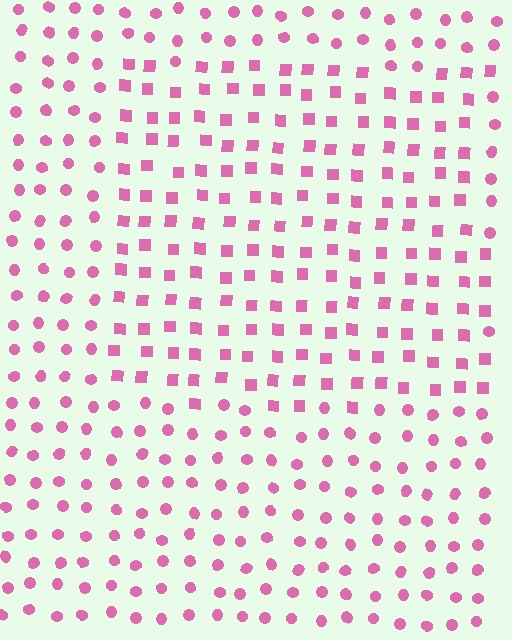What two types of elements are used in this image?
The image uses squares inside the rectangle region and circles outside it.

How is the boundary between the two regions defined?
The boundary is defined by a change in element shape: squares inside vs. circles outside. All elements share the same color and spacing.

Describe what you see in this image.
The image is filled with small pink elements arranged in a uniform grid. A rectangle-shaped region contains squares, while the surrounding area contains circles. The boundary is defined purely by the change in element shape.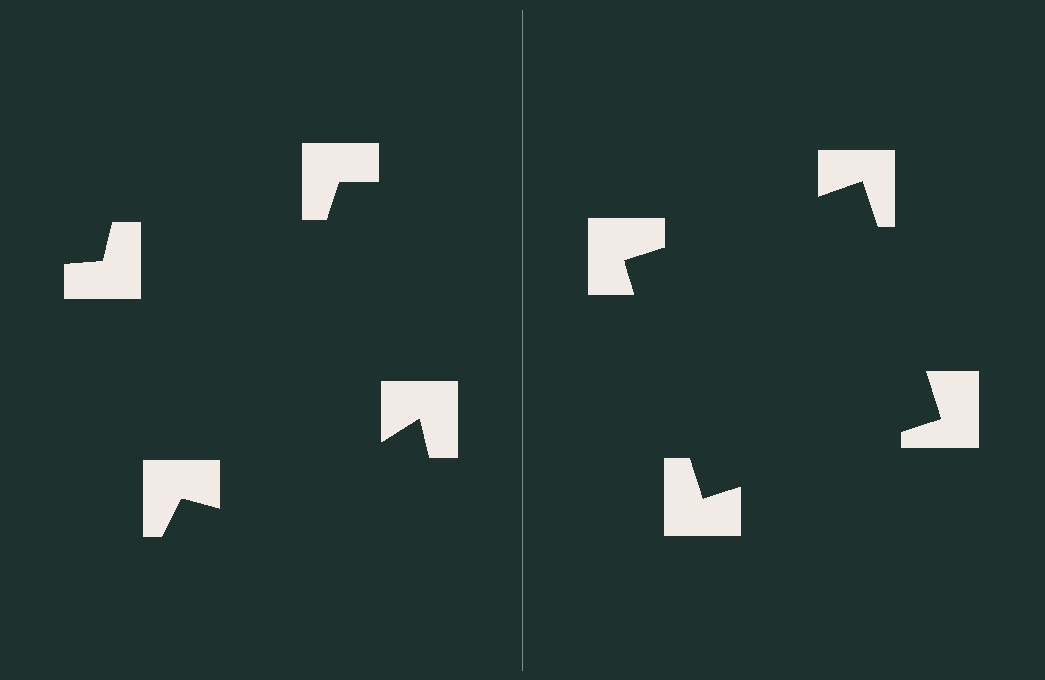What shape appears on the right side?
An illusory square.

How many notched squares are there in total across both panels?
8 — 4 on each side.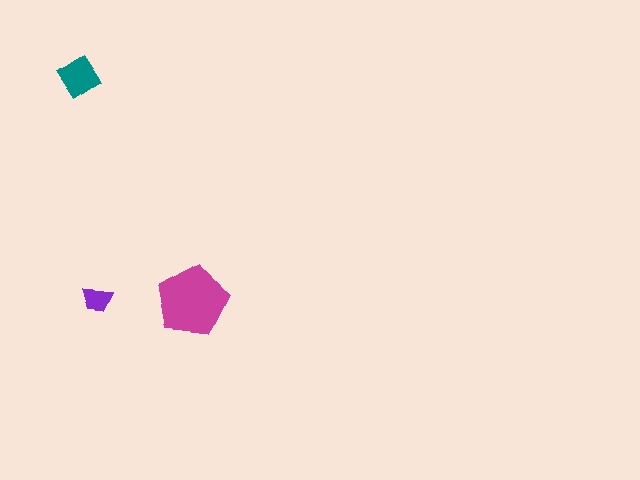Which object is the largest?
The magenta pentagon.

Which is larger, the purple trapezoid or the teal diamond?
The teal diamond.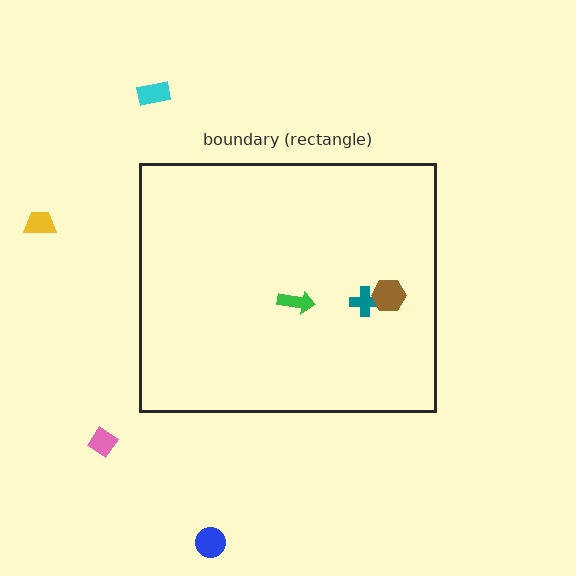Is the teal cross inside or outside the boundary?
Inside.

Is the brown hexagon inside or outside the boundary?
Inside.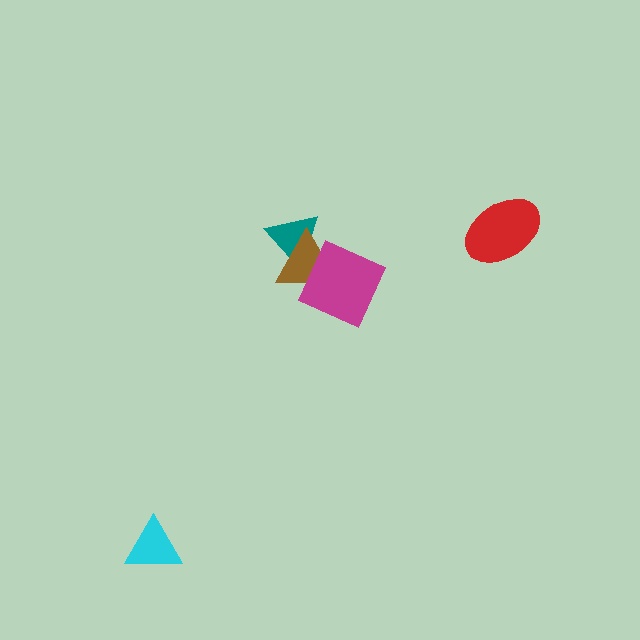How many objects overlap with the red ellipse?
0 objects overlap with the red ellipse.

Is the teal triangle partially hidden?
Yes, it is partially covered by another shape.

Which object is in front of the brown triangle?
The magenta diamond is in front of the brown triangle.